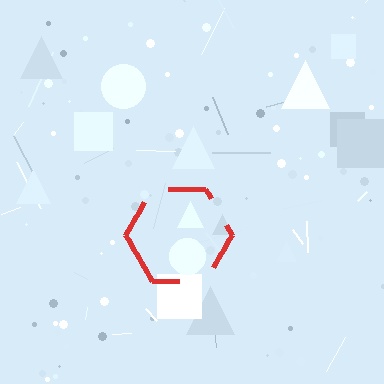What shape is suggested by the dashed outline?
The dashed outline suggests a hexagon.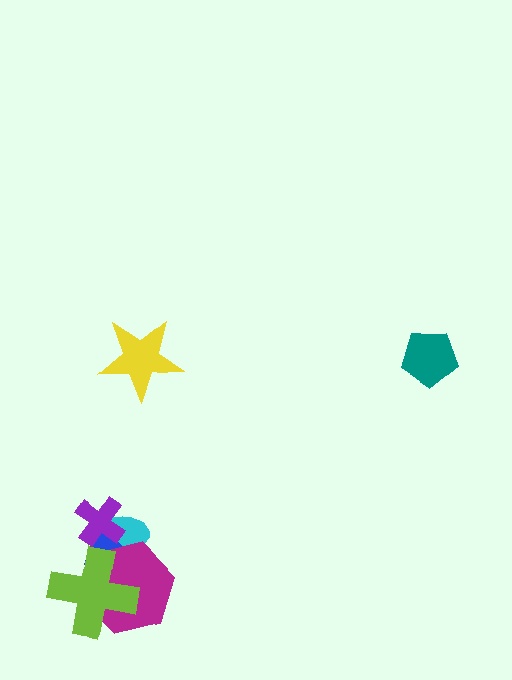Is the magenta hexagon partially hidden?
Yes, it is partially covered by another shape.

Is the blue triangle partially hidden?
Yes, it is partially covered by another shape.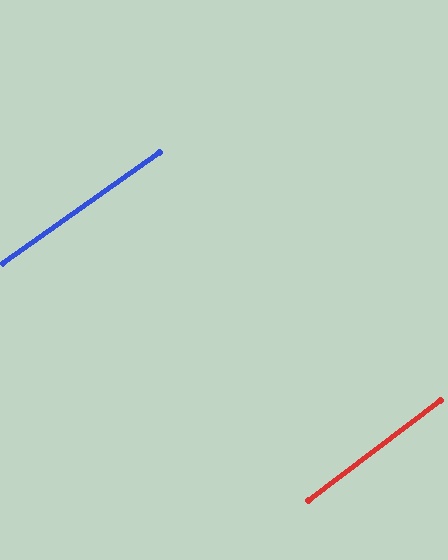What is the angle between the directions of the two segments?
Approximately 2 degrees.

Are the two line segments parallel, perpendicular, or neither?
Parallel — their directions differ by only 1.8°.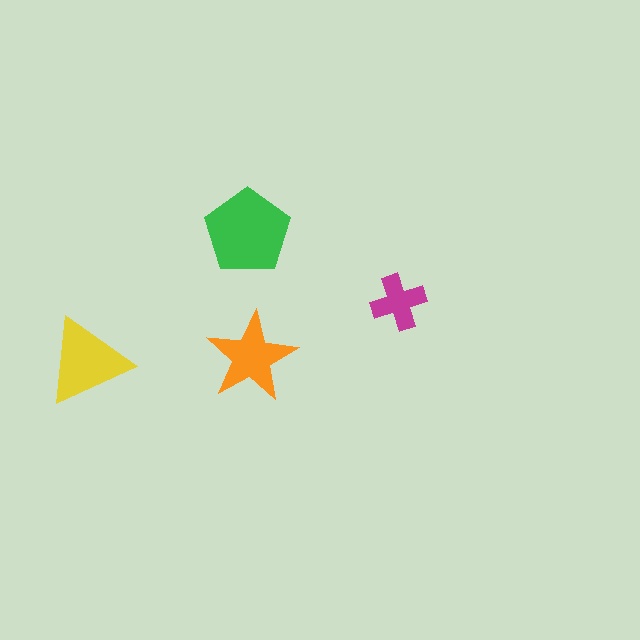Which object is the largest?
The green pentagon.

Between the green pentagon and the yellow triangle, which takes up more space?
The green pentagon.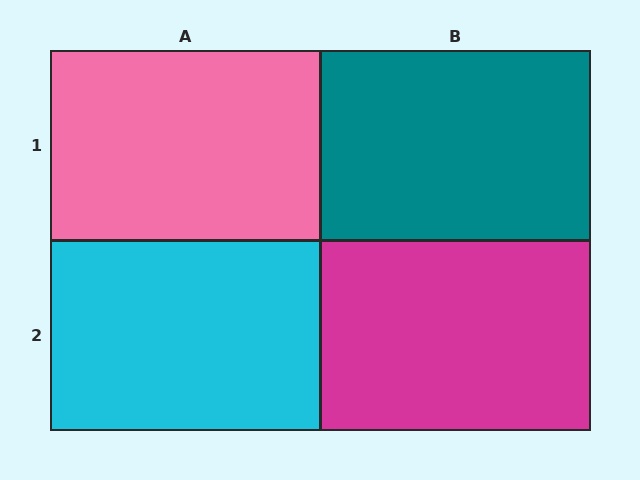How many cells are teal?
1 cell is teal.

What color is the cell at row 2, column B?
Magenta.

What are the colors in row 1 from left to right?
Pink, teal.